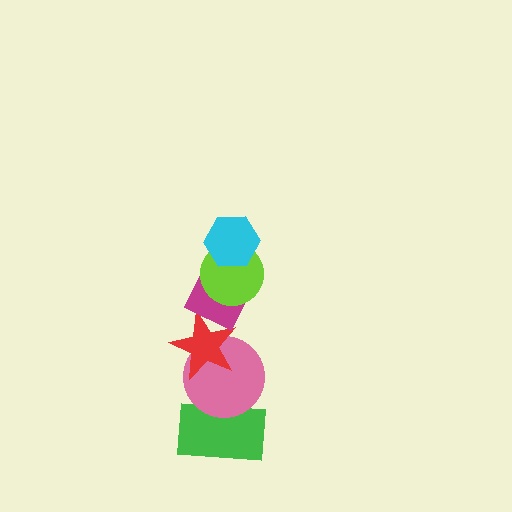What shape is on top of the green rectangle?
The pink circle is on top of the green rectangle.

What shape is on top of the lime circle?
The cyan hexagon is on top of the lime circle.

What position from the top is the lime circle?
The lime circle is 2nd from the top.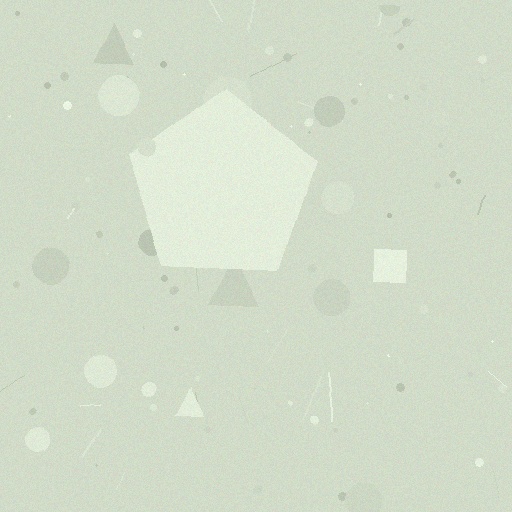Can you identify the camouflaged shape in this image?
The camouflaged shape is a pentagon.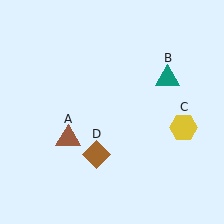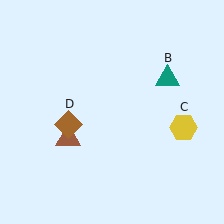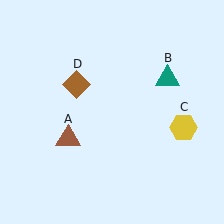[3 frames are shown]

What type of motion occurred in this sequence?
The brown diamond (object D) rotated clockwise around the center of the scene.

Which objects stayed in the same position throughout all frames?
Brown triangle (object A) and teal triangle (object B) and yellow hexagon (object C) remained stationary.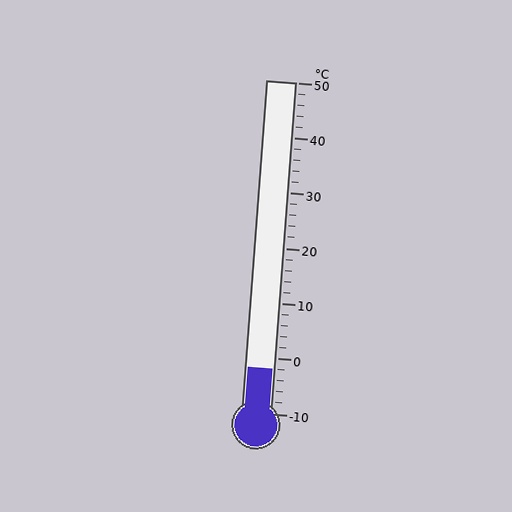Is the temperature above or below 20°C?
The temperature is below 20°C.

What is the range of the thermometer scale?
The thermometer scale ranges from -10°C to 50°C.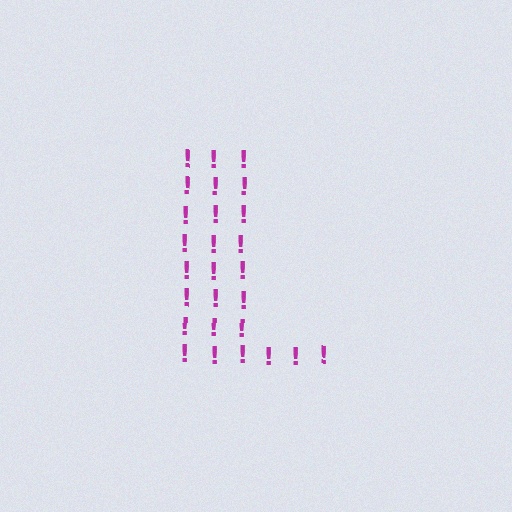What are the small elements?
The small elements are exclamation marks.